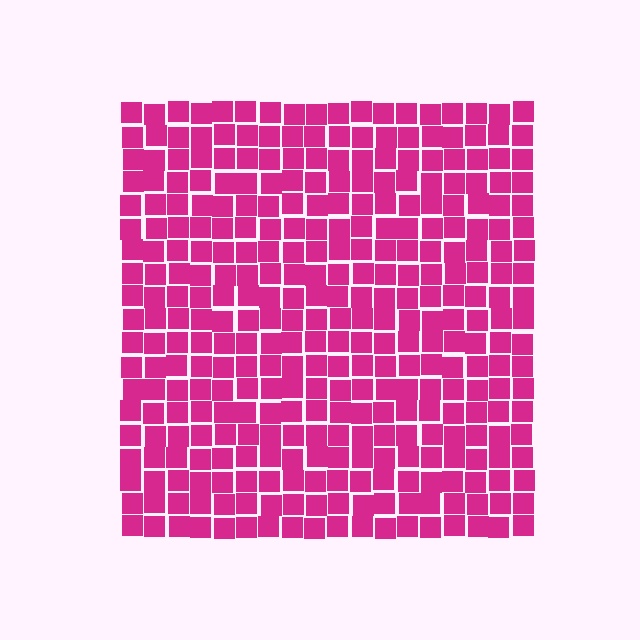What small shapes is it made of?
It is made of small squares.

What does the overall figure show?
The overall figure shows a square.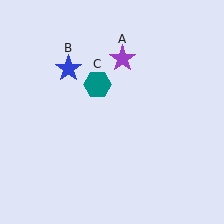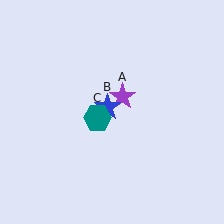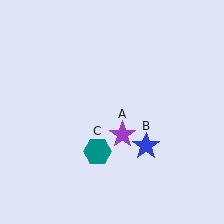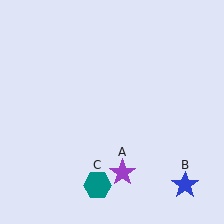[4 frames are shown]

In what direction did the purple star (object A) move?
The purple star (object A) moved down.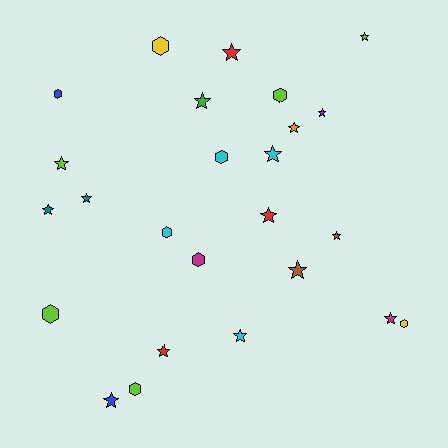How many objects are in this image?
There are 25 objects.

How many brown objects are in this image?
There are 2 brown objects.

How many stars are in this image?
There are 16 stars.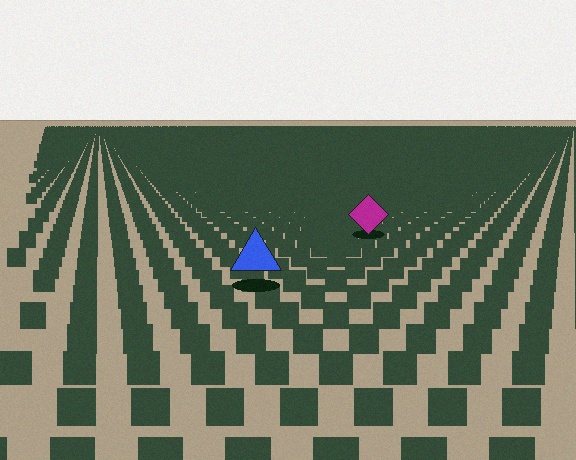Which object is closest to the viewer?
The blue triangle is closest. The texture marks near it are larger and more spread out.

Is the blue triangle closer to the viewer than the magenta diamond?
Yes. The blue triangle is closer — you can tell from the texture gradient: the ground texture is coarser near it.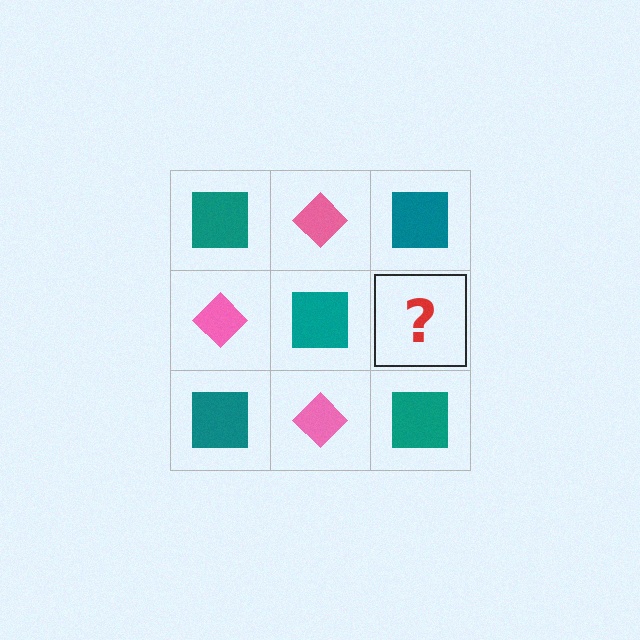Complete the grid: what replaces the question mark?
The question mark should be replaced with a pink diamond.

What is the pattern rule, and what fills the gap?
The rule is that it alternates teal square and pink diamond in a checkerboard pattern. The gap should be filled with a pink diamond.